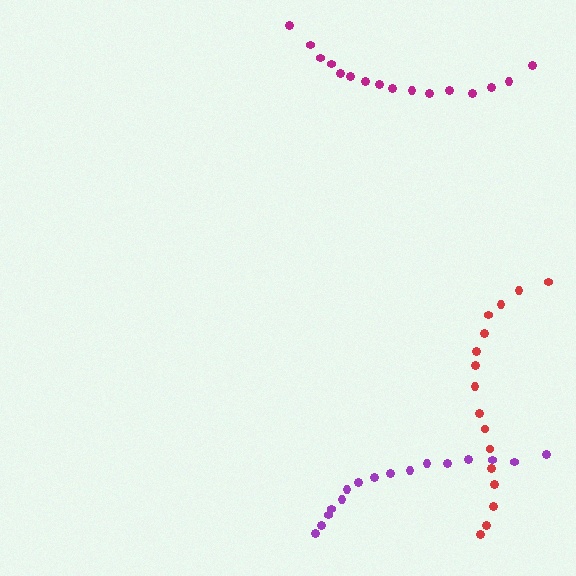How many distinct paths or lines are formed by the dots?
There are 3 distinct paths.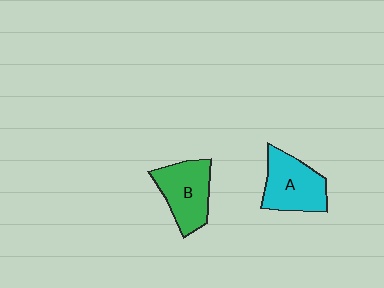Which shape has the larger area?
Shape A (cyan).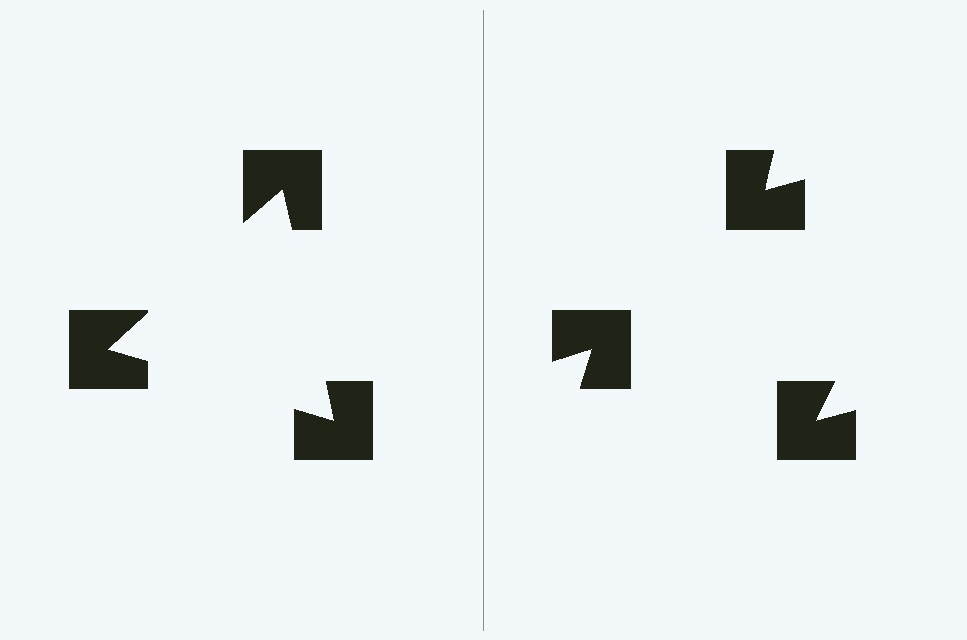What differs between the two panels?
The notched squares are positioned identically on both sides; only the wedge orientations differ. On the left they align to a triangle; on the right they are misaligned.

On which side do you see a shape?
An illusory triangle appears on the left side. On the right side the wedge cuts are rotated, so no coherent shape forms.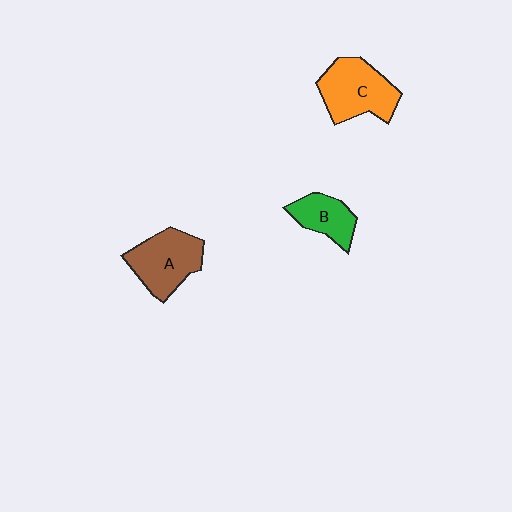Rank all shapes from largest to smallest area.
From largest to smallest: C (orange), A (brown), B (green).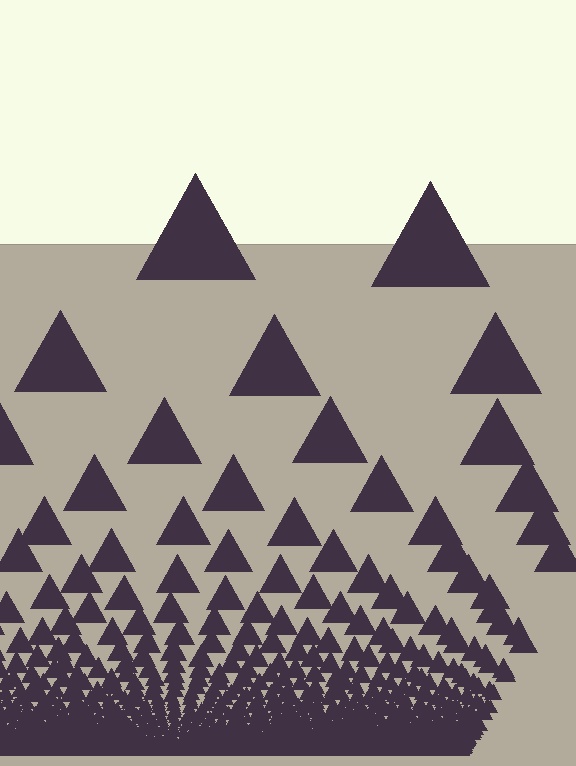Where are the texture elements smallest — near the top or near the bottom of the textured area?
Near the bottom.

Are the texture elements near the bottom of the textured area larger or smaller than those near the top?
Smaller. The gradient is inverted — elements near the bottom are smaller and denser.